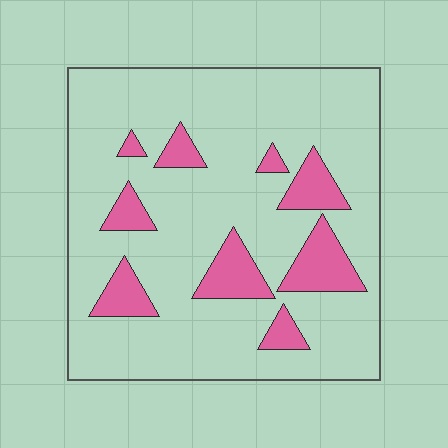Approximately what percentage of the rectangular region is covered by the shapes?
Approximately 15%.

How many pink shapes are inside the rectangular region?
9.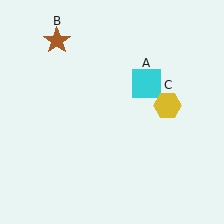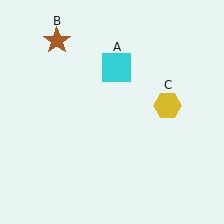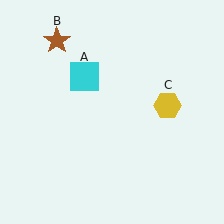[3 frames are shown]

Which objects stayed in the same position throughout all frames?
Brown star (object B) and yellow hexagon (object C) remained stationary.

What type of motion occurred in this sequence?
The cyan square (object A) rotated counterclockwise around the center of the scene.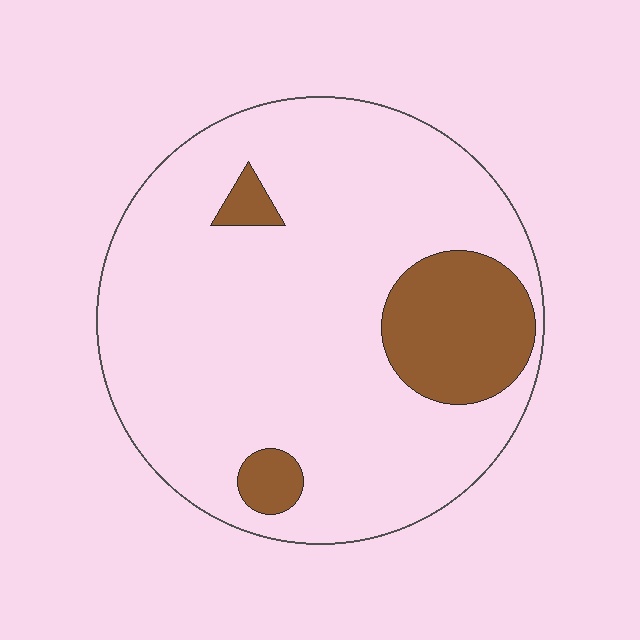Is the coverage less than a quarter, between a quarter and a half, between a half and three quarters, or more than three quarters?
Less than a quarter.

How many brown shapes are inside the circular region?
3.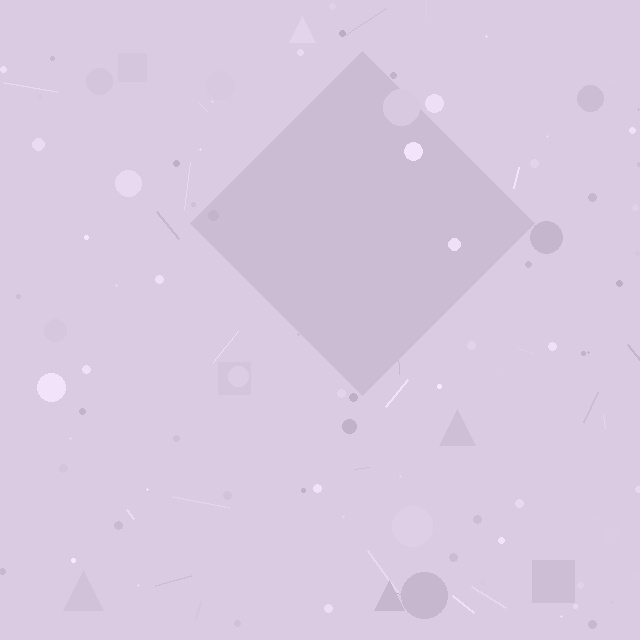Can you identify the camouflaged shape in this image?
The camouflaged shape is a diamond.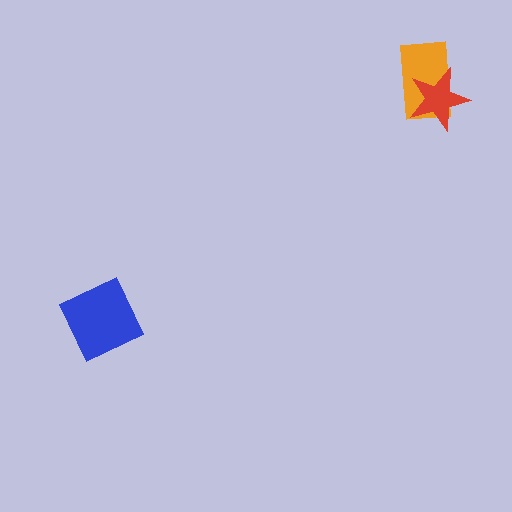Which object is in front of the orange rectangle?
The red star is in front of the orange rectangle.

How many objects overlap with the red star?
1 object overlaps with the red star.